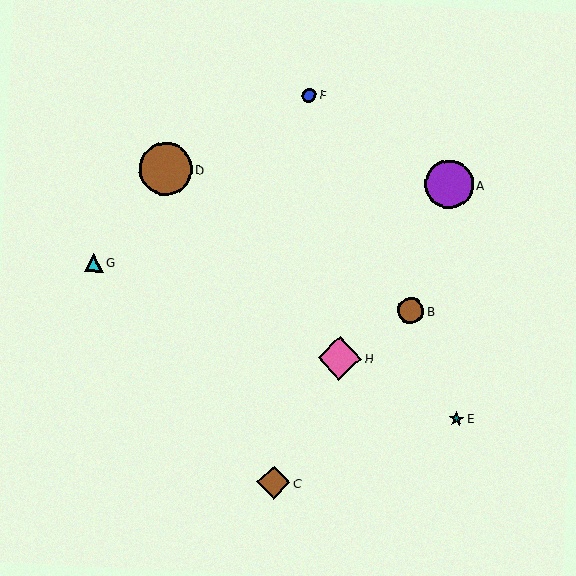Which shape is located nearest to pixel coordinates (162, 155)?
The brown circle (labeled D) at (165, 169) is nearest to that location.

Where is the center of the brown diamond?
The center of the brown diamond is at (274, 482).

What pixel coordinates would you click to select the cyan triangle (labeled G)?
Click at (94, 263) to select the cyan triangle G.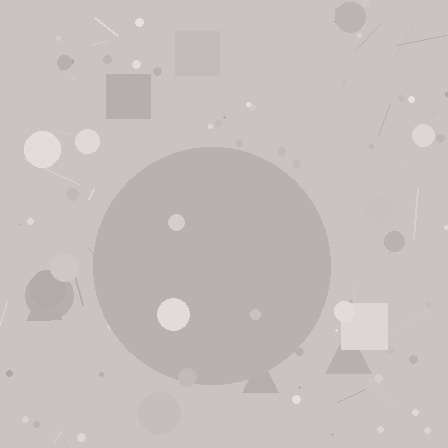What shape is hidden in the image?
A circle is hidden in the image.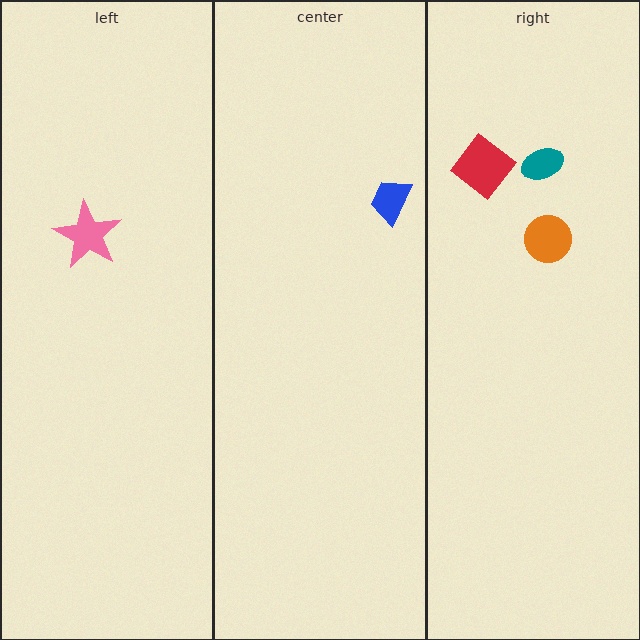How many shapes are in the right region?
3.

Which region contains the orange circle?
The right region.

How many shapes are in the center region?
1.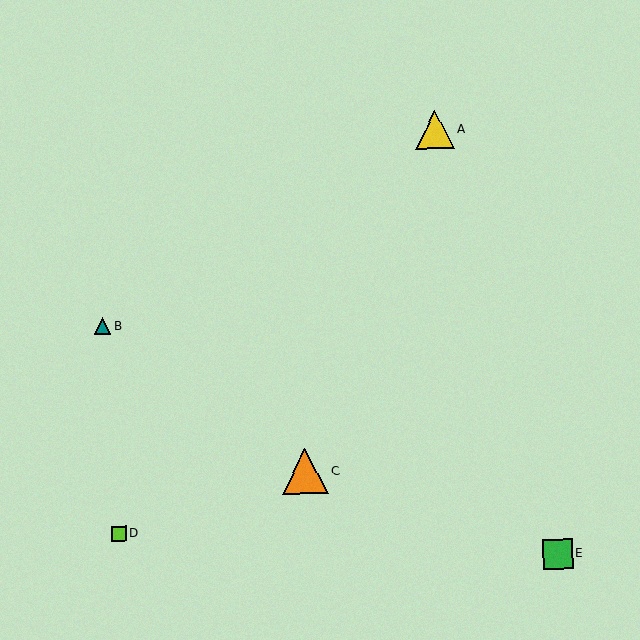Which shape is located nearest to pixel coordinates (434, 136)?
The yellow triangle (labeled A) at (435, 130) is nearest to that location.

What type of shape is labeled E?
Shape E is a green square.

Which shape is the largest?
The orange triangle (labeled C) is the largest.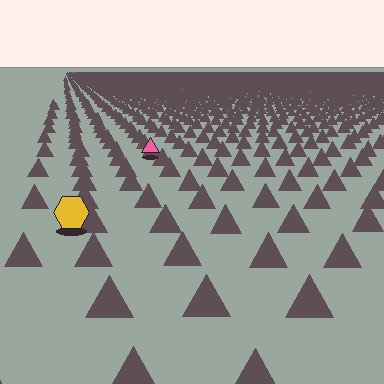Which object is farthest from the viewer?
The pink triangle is farthest from the viewer. It appears smaller and the ground texture around it is denser.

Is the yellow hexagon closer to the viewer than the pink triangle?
Yes. The yellow hexagon is closer — you can tell from the texture gradient: the ground texture is coarser near it.